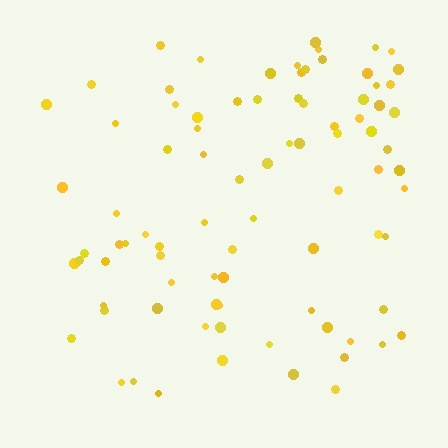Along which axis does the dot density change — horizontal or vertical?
Horizontal.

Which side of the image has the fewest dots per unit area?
The left.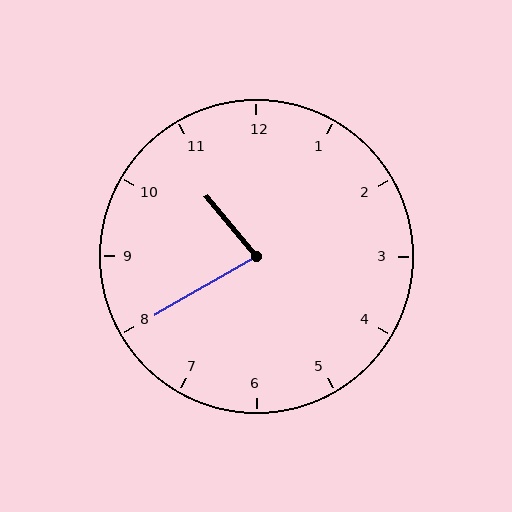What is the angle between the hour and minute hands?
Approximately 80 degrees.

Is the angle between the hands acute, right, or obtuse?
It is acute.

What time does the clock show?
10:40.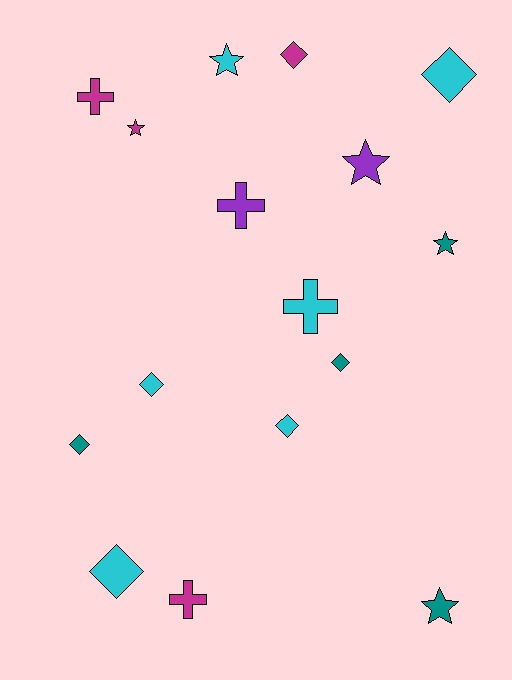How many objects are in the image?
There are 16 objects.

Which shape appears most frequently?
Diamond, with 7 objects.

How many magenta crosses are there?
There are 2 magenta crosses.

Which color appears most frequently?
Cyan, with 6 objects.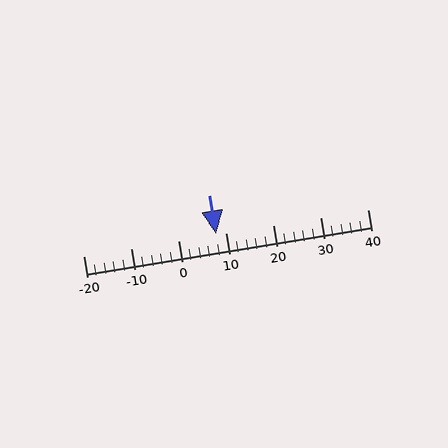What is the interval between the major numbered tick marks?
The major tick marks are spaced 10 units apart.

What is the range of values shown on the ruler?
The ruler shows values from -20 to 40.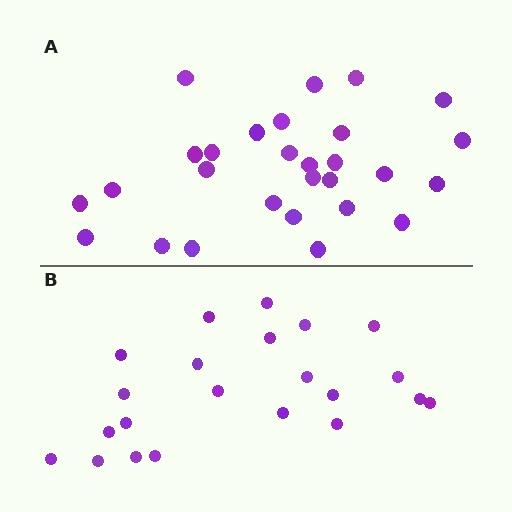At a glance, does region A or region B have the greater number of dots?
Region A (the top region) has more dots.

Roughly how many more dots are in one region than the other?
Region A has about 6 more dots than region B.